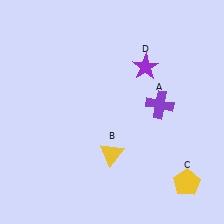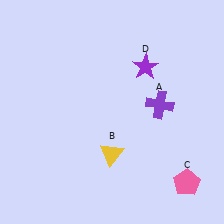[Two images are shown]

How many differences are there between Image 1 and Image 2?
There is 1 difference between the two images.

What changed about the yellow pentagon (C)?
In Image 1, C is yellow. In Image 2, it changed to pink.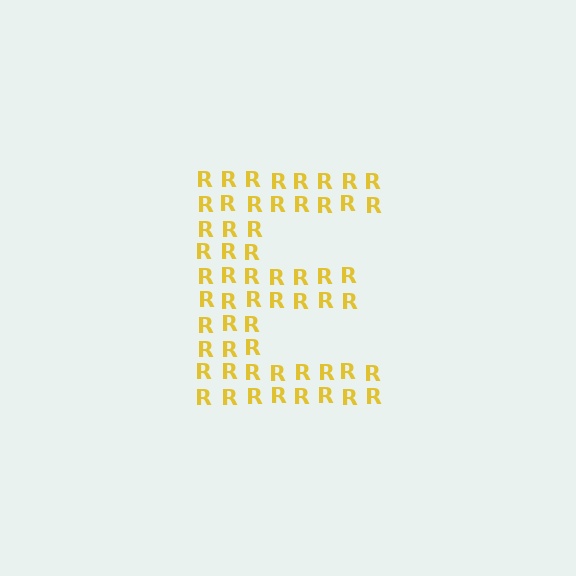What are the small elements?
The small elements are letter R's.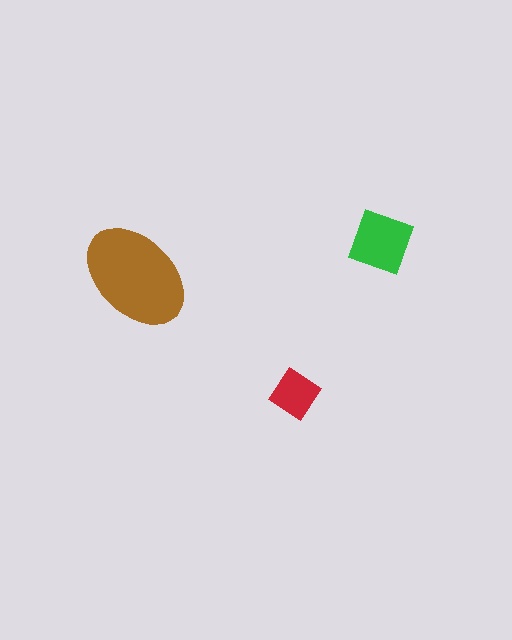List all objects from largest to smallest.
The brown ellipse, the green square, the red diamond.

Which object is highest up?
The green square is topmost.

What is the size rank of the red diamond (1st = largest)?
3rd.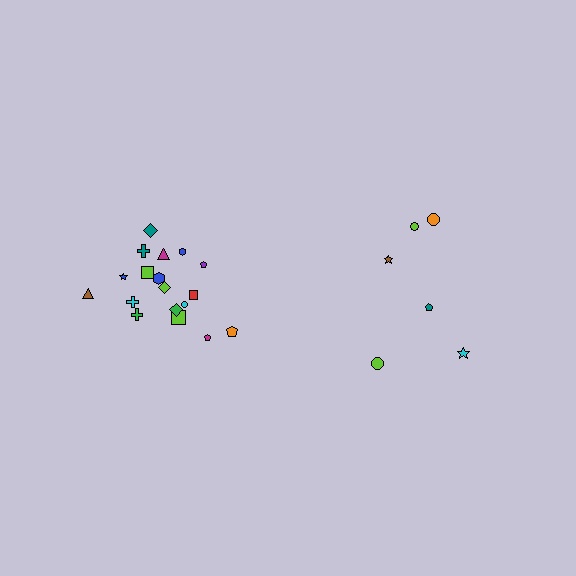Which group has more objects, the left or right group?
The left group.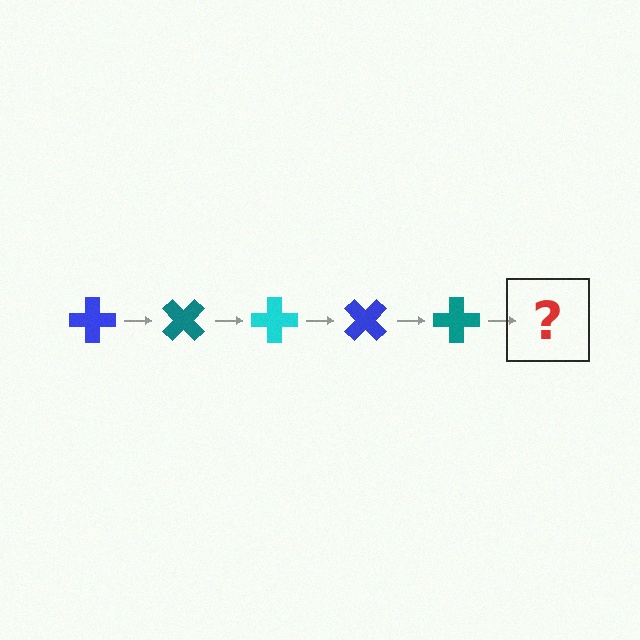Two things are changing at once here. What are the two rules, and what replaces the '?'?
The two rules are that it rotates 45 degrees each step and the color cycles through blue, teal, and cyan. The '?' should be a cyan cross, rotated 225 degrees from the start.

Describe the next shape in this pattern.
It should be a cyan cross, rotated 225 degrees from the start.